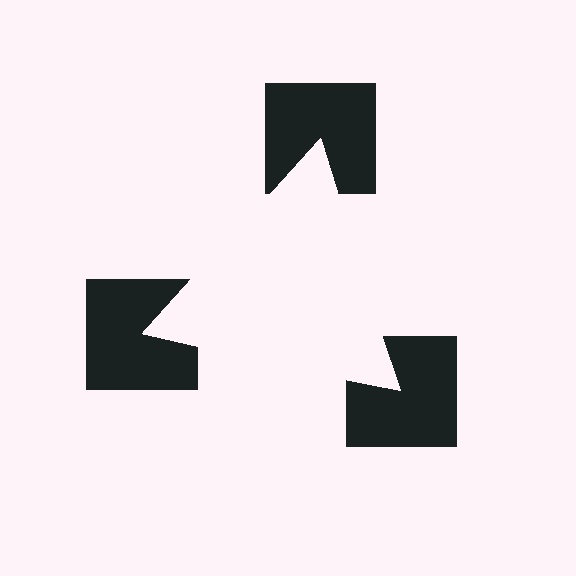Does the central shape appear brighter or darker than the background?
It typically appears slightly brighter than the background, even though no actual brightness change is drawn.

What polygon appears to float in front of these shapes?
An illusory triangle — its edges are inferred from the aligned wedge cuts in the notched squares, not physically drawn.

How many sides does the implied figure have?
3 sides.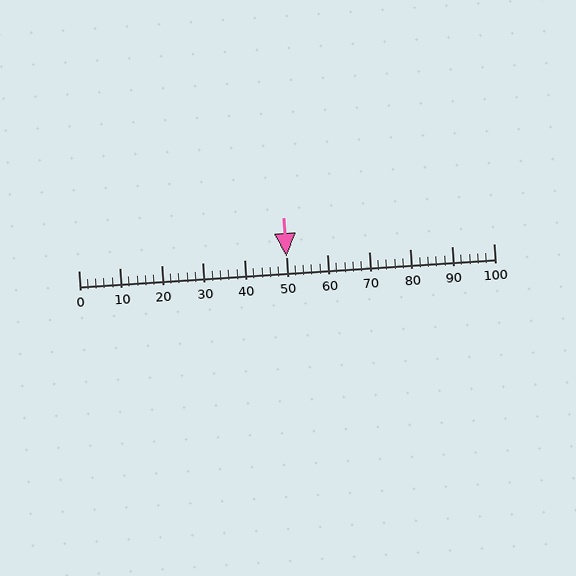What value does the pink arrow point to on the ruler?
The pink arrow points to approximately 50.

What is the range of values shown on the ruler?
The ruler shows values from 0 to 100.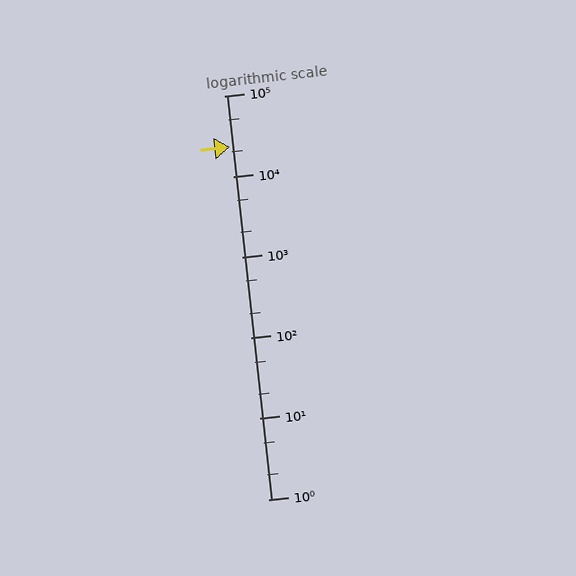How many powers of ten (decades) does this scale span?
The scale spans 5 decades, from 1 to 100000.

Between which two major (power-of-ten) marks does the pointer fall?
The pointer is between 10000 and 100000.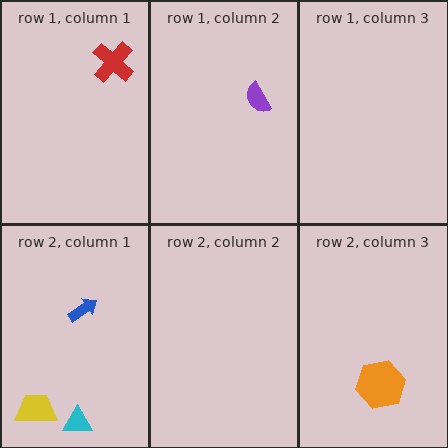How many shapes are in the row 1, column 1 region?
1.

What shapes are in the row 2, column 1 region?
The yellow trapezoid, the cyan triangle, the blue arrow.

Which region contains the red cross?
The row 1, column 1 region.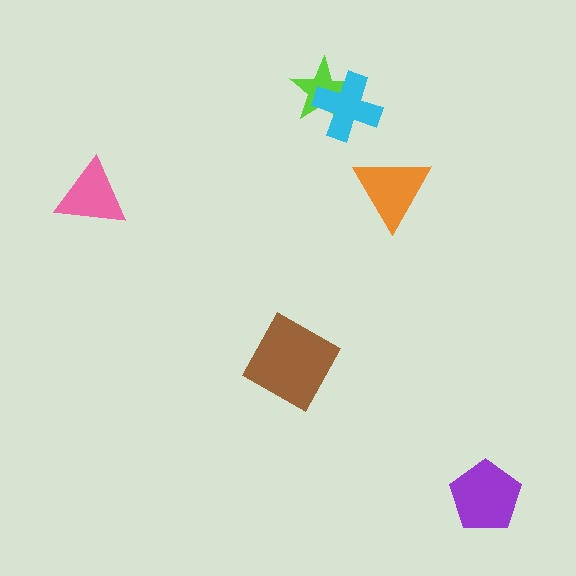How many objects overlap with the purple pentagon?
0 objects overlap with the purple pentagon.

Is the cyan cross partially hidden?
No, no other shape covers it.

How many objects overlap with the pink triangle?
0 objects overlap with the pink triangle.